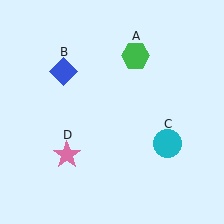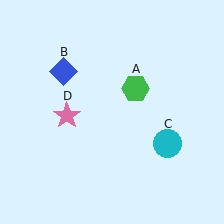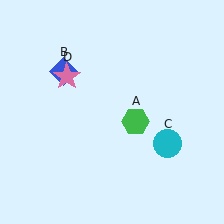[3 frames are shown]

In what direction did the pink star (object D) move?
The pink star (object D) moved up.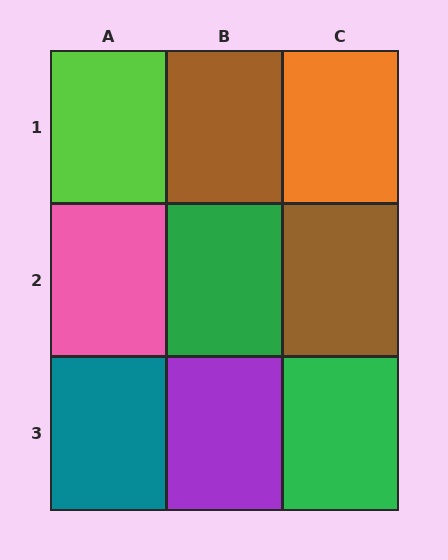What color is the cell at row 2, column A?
Pink.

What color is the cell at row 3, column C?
Green.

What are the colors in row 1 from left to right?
Lime, brown, orange.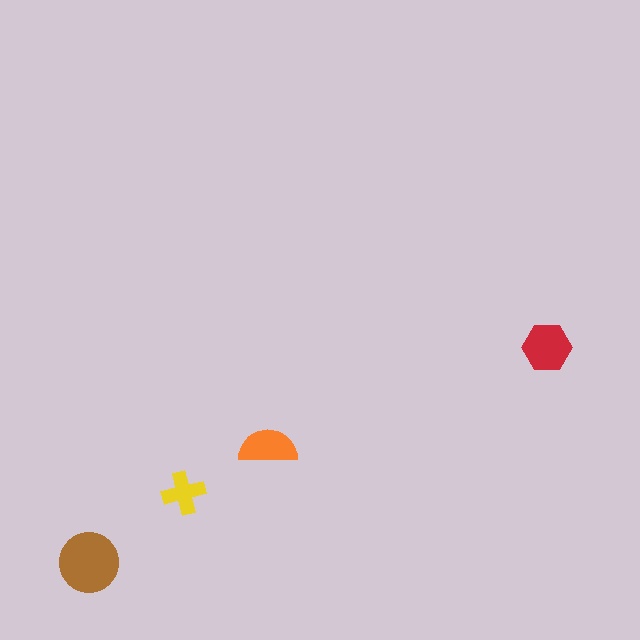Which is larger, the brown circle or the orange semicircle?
The brown circle.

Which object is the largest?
The brown circle.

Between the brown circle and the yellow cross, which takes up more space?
The brown circle.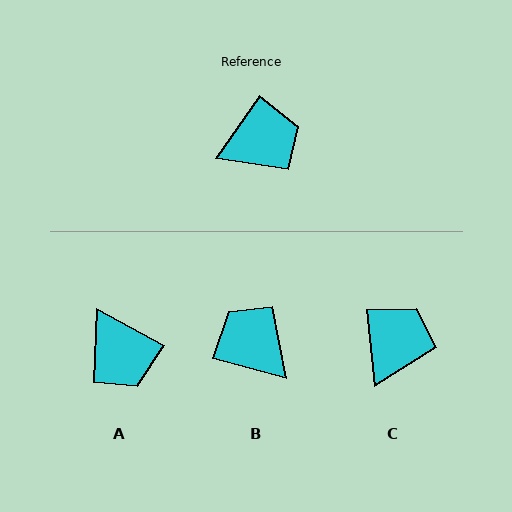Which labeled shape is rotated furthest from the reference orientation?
B, about 110 degrees away.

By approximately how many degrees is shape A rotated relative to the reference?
Approximately 83 degrees clockwise.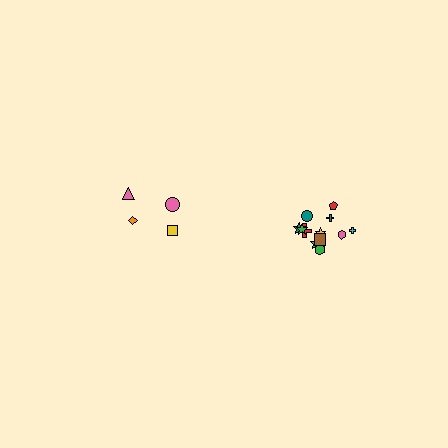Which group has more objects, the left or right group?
The right group.